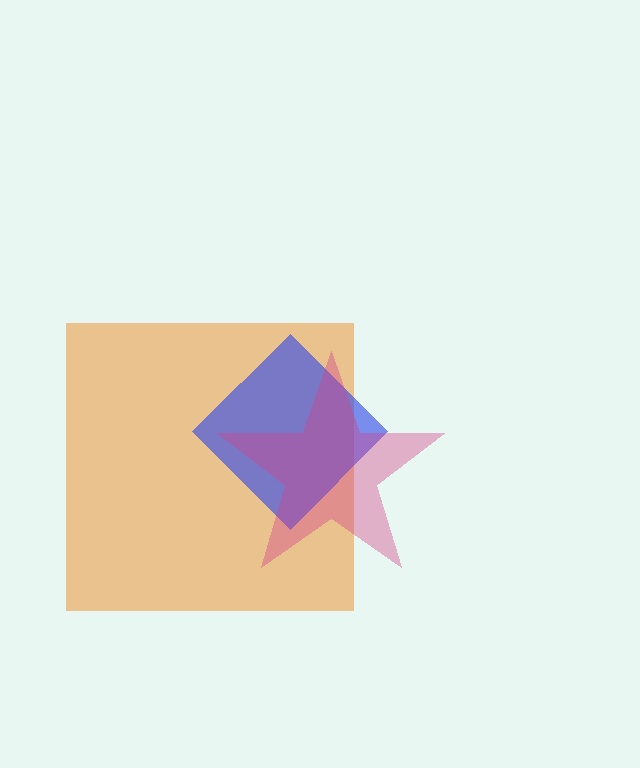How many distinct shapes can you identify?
There are 3 distinct shapes: an orange square, a blue diamond, a magenta star.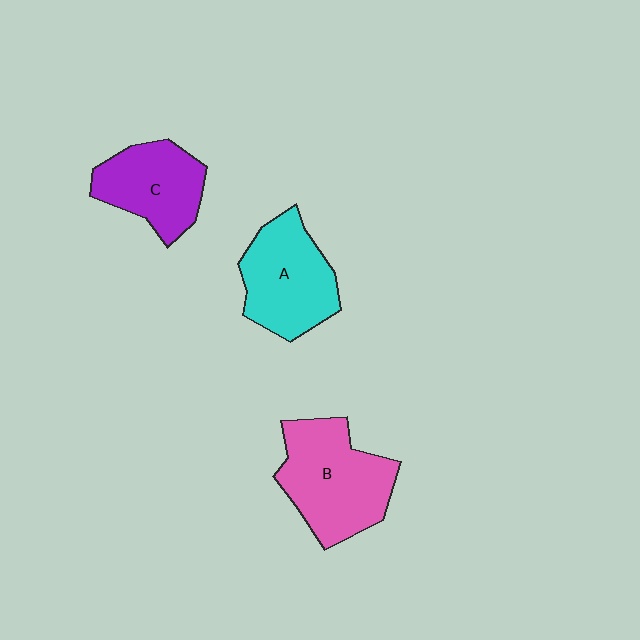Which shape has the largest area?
Shape B (pink).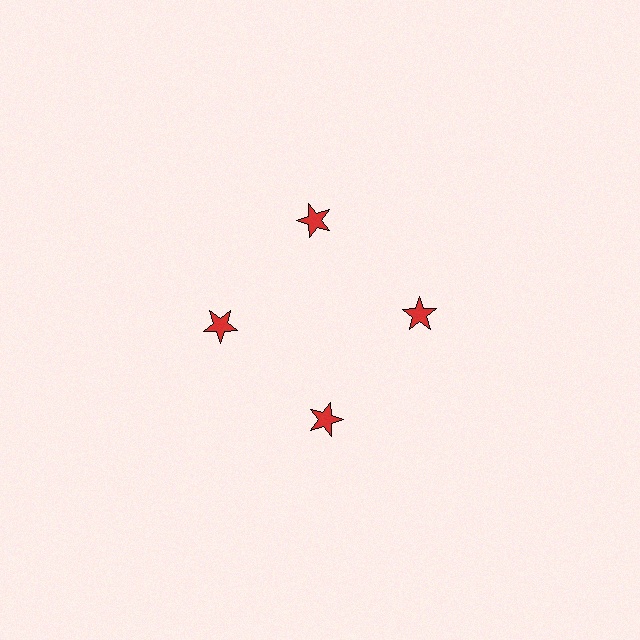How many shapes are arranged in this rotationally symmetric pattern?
There are 4 shapes, arranged in 4 groups of 1.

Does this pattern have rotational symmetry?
Yes, this pattern has 4-fold rotational symmetry. It looks the same after rotating 90 degrees around the center.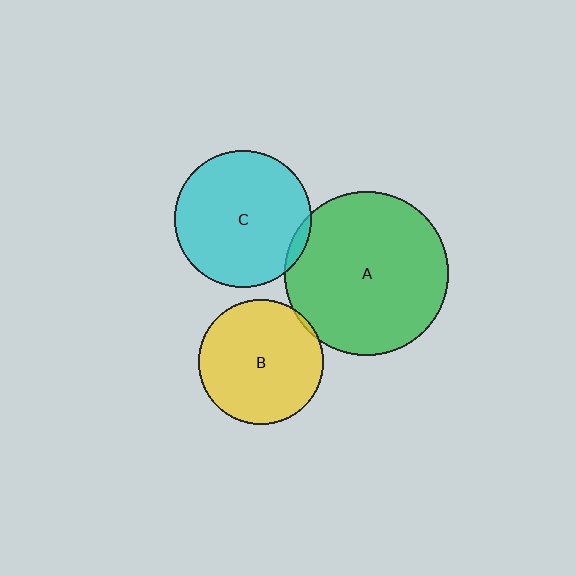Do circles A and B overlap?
Yes.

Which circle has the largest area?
Circle A (green).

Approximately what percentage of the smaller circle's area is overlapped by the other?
Approximately 5%.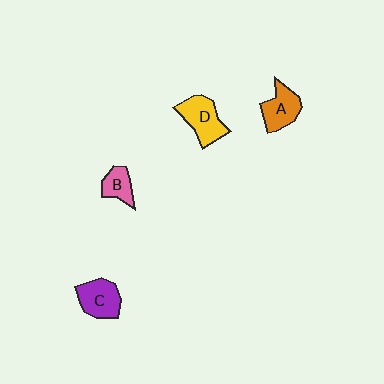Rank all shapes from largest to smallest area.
From largest to smallest: D (yellow), C (purple), A (orange), B (pink).